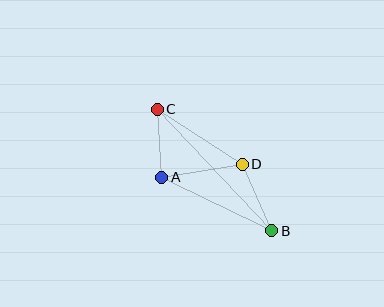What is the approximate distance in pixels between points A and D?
The distance between A and D is approximately 82 pixels.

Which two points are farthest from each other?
Points B and C are farthest from each other.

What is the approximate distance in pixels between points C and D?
The distance between C and D is approximately 101 pixels.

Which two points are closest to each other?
Points A and C are closest to each other.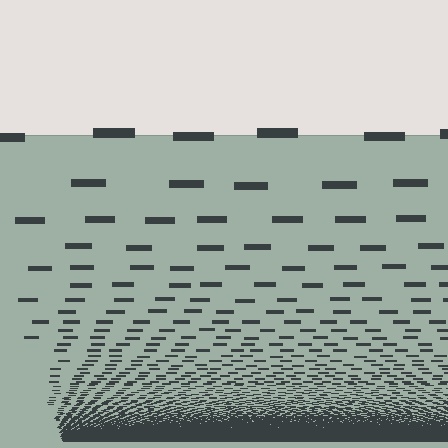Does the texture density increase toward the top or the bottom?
Density increases toward the bottom.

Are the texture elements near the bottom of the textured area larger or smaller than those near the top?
Smaller. The gradient is inverted — elements near the bottom are smaller and denser.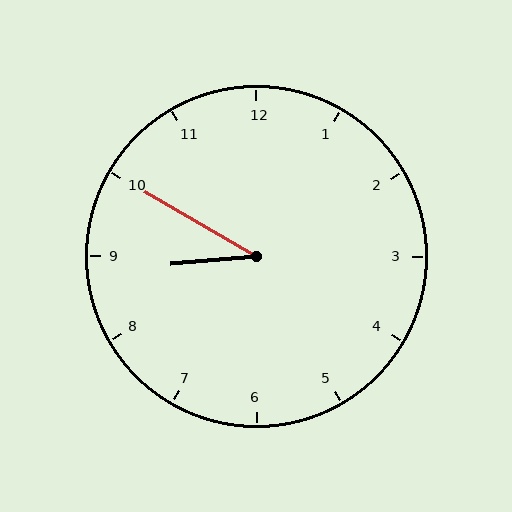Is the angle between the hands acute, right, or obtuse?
It is acute.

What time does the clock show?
8:50.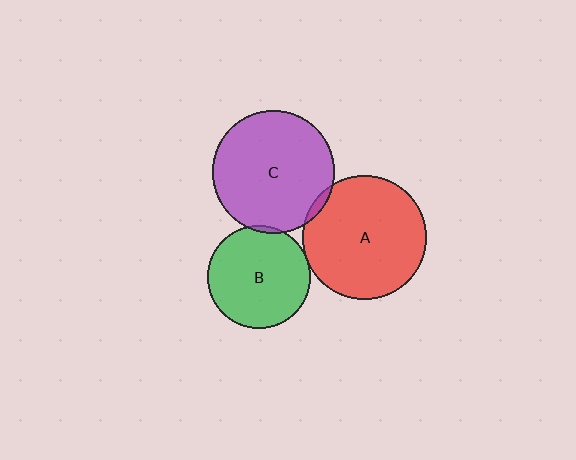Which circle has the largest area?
Circle A (red).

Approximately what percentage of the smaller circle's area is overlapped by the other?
Approximately 5%.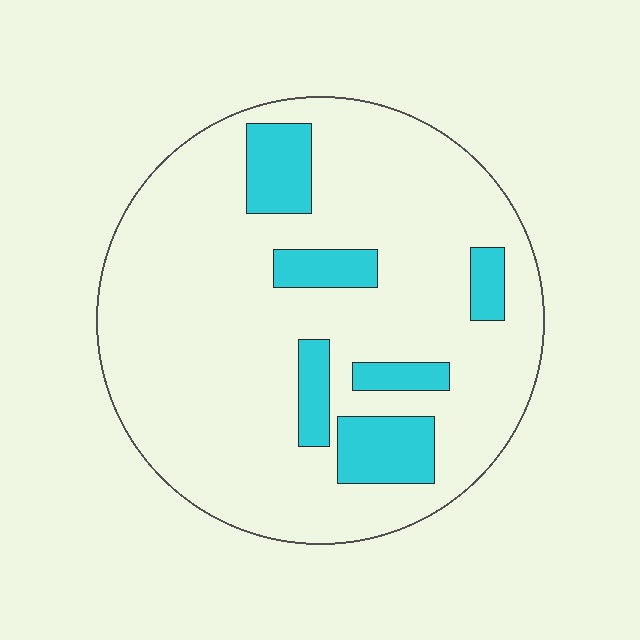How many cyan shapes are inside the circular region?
6.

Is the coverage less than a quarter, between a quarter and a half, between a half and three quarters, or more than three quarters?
Less than a quarter.